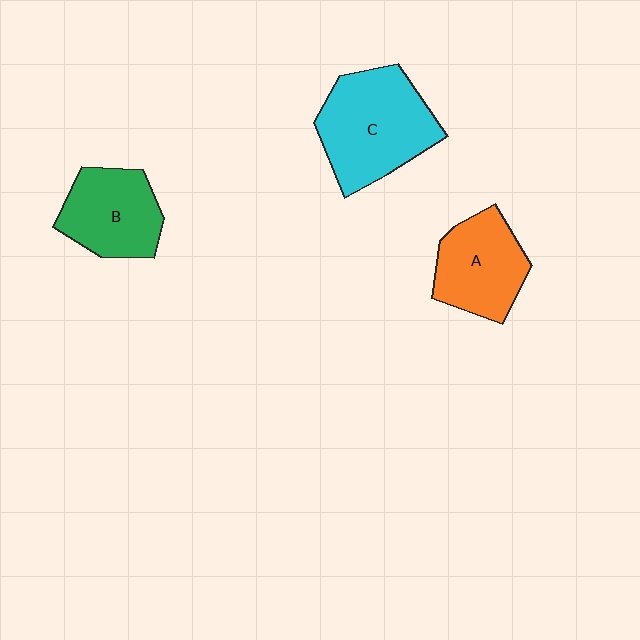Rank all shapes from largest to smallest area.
From largest to smallest: C (cyan), A (orange), B (green).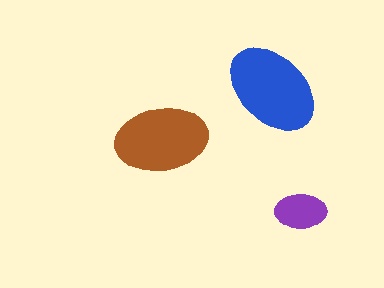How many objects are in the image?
There are 3 objects in the image.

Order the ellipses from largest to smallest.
the blue one, the brown one, the purple one.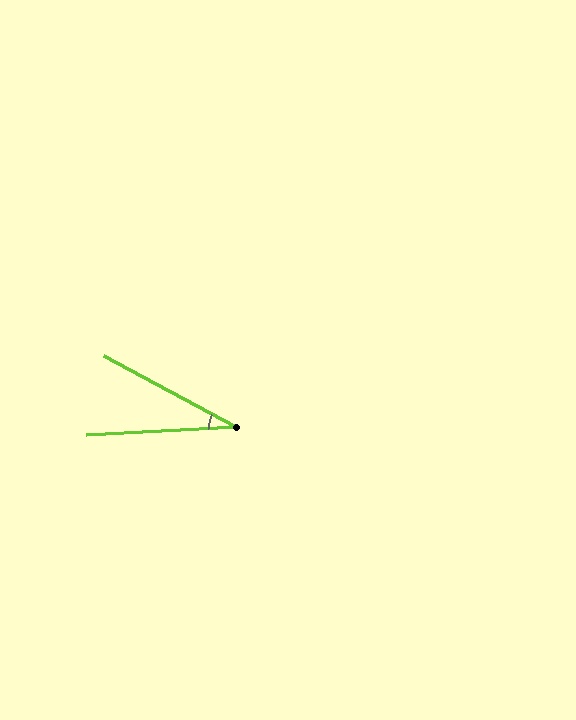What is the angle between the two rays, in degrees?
Approximately 31 degrees.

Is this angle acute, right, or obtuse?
It is acute.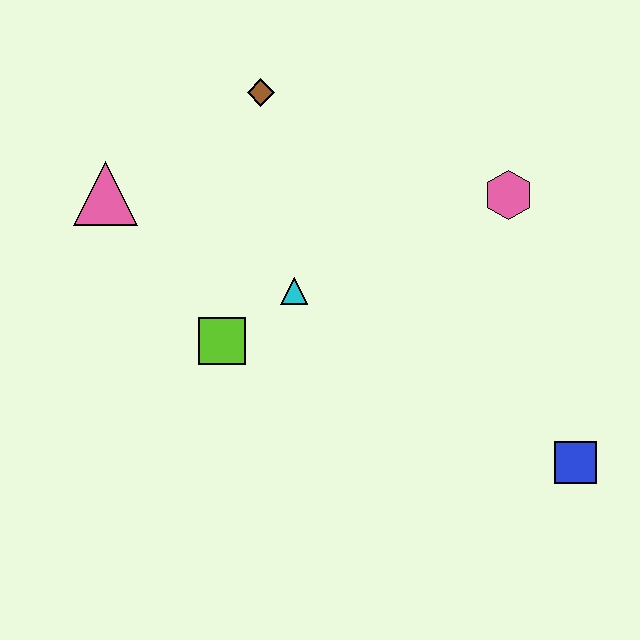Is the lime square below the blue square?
No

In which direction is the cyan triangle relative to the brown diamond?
The cyan triangle is below the brown diamond.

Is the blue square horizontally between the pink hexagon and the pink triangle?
No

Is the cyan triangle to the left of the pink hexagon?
Yes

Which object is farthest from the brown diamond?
The blue square is farthest from the brown diamond.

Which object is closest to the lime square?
The cyan triangle is closest to the lime square.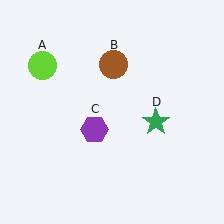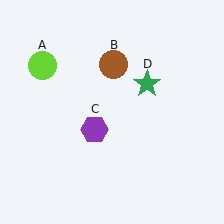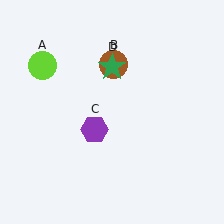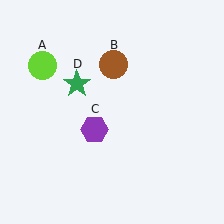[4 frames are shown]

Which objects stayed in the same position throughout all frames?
Lime circle (object A) and brown circle (object B) and purple hexagon (object C) remained stationary.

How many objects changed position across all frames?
1 object changed position: green star (object D).